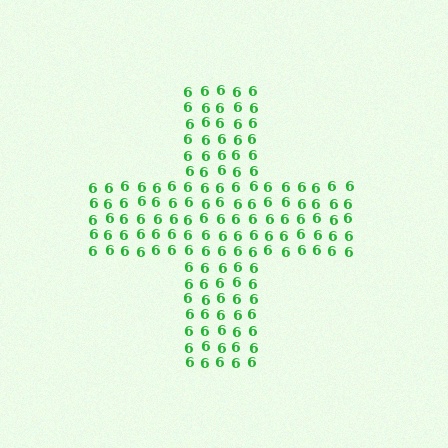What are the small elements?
The small elements are digit 6's.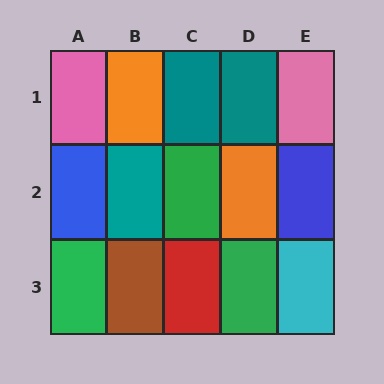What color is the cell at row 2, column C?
Green.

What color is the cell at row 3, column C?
Red.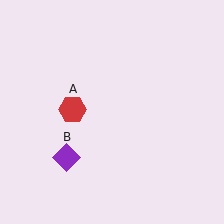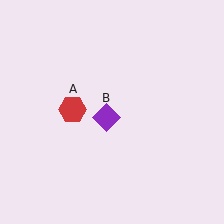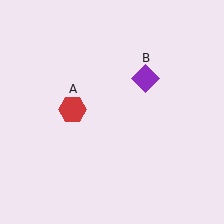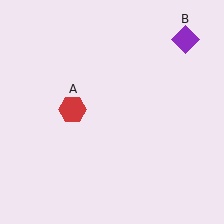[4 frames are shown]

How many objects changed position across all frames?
1 object changed position: purple diamond (object B).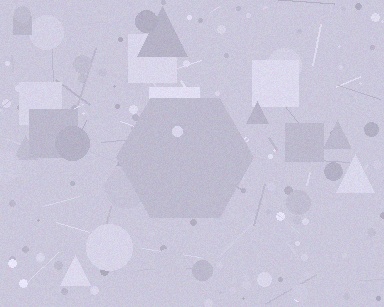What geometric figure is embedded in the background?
A hexagon is embedded in the background.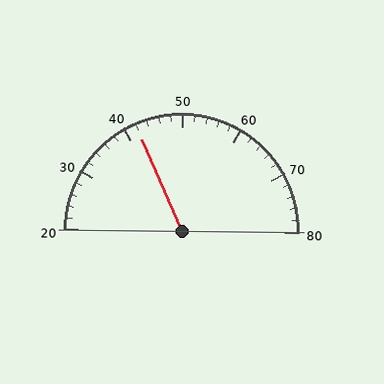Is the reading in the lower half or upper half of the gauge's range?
The reading is in the lower half of the range (20 to 80).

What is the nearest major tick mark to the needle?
The nearest major tick mark is 40.